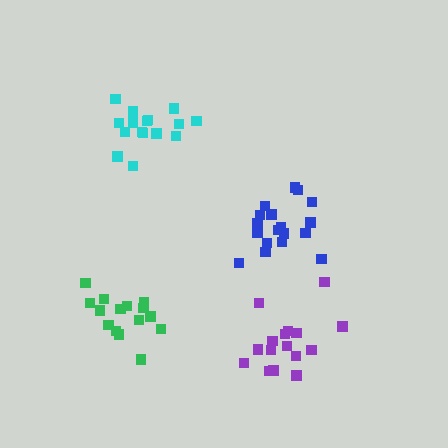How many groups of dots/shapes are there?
There are 4 groups.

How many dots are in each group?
Group 1: 18 dots, Group 2: 16 dots, Group 3: 15 dots, Group 4: 16 dots (65 total).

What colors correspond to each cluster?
The clusters are colored: blue, cyan, green, purple.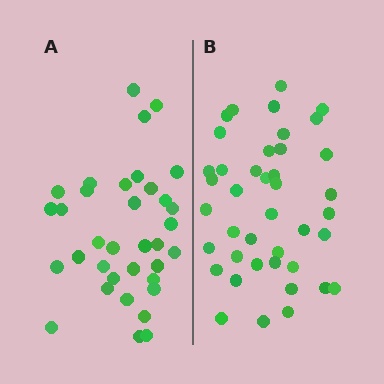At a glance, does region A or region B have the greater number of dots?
Region B (the right region) has more dots.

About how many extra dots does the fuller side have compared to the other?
Region B has about 6 more dots than region A.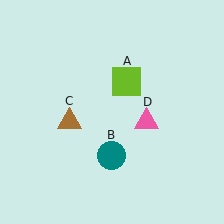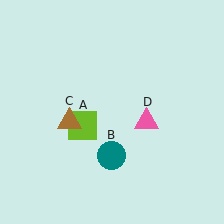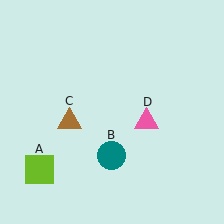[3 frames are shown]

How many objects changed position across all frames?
1 object changed position: lime square (object A).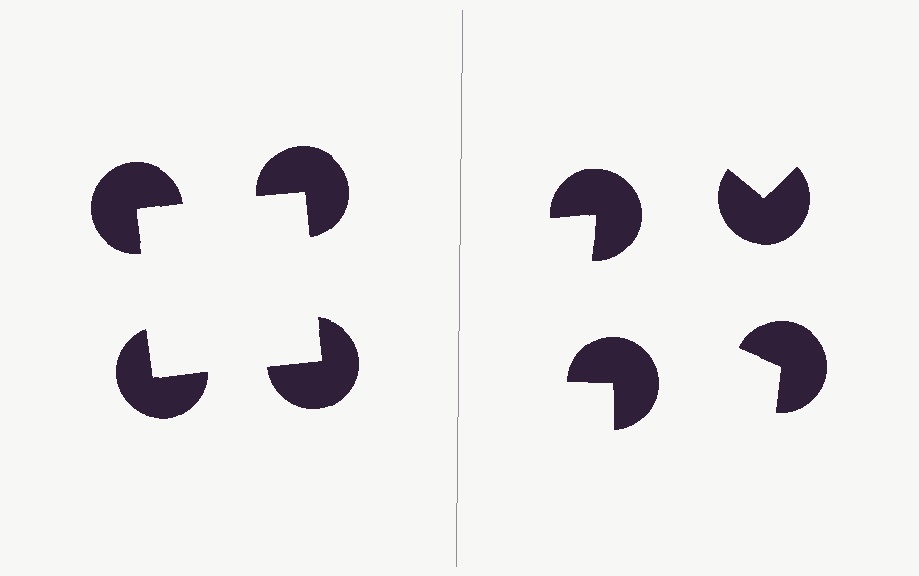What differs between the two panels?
The pac-man discs are positioned identically on both sides; only the wedge orientations differ. On the left they align to a square; on the right they are misaligned.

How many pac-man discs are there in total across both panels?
8 — 4 on each side.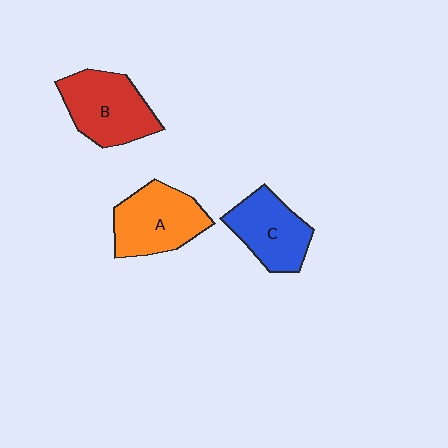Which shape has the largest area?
Shape B (red).